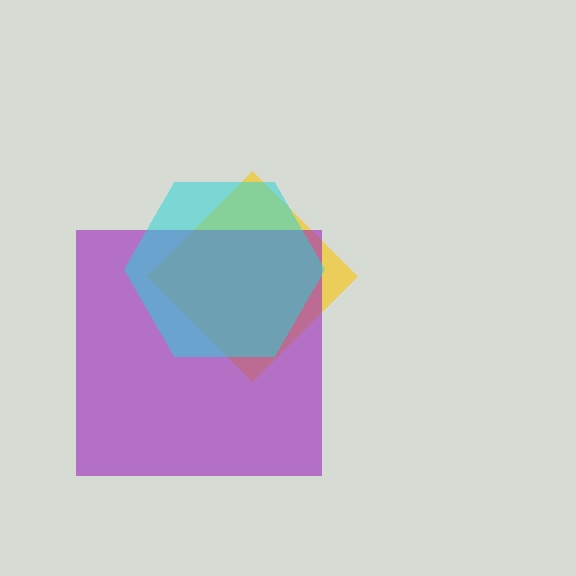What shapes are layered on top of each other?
The layered shapes are: a yellow diamond, a purple square, a cyan hexagon.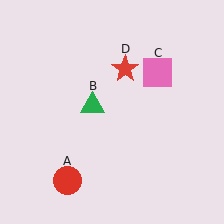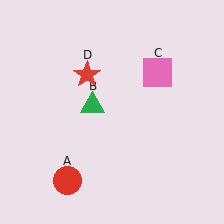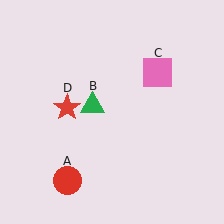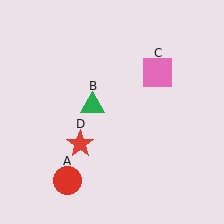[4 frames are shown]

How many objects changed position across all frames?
1 object changed position: red star (object D).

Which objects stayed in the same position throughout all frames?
Red circle (object A) and green triangle (object B) and pink square (object C) remained stationary.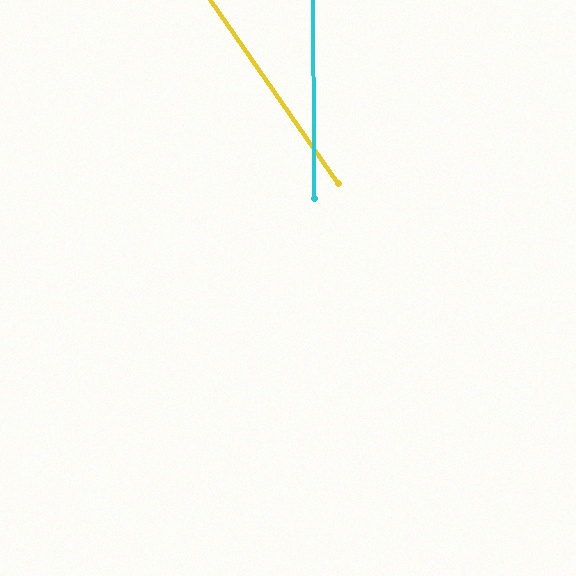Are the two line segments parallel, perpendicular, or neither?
Neither parallel nor perpendicular — they differ by about 35°.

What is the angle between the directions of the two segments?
Approximately 35 degrees.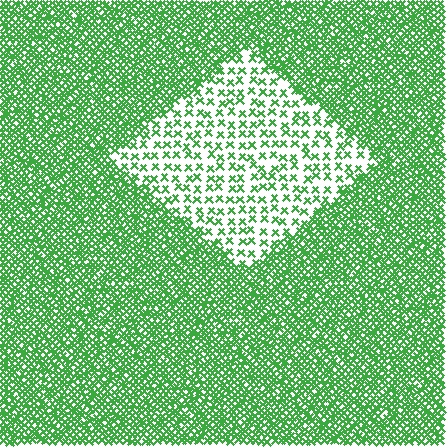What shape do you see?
I see a diamond.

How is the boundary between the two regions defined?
The boundary is defined by a change in element density (approximately 3.0x ratio). All elements are the same color, size, and shape.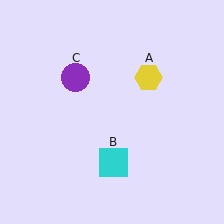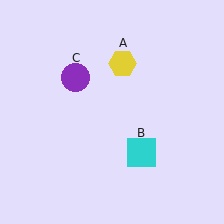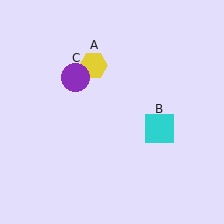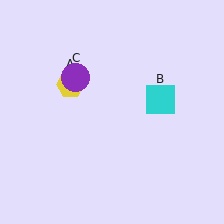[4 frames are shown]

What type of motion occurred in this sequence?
The yellow hexagon (object A), cyan square (object B) rotated counterclockwise around the center of the scene.